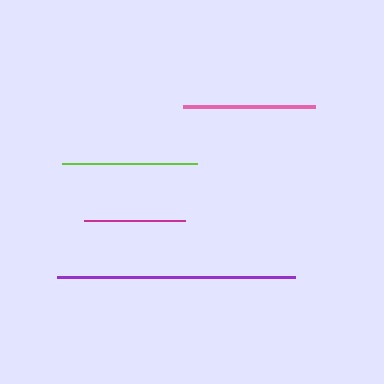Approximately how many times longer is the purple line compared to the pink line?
The purple line is approximately 1.8 times the length of the pink line.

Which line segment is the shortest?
The magenta line is the shortest at approximately 101 pixels.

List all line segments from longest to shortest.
From longest to shortest: purple, lime, pink, magenta.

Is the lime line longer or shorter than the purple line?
The purple line is longer than the lime line.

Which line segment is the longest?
The purple line is the longest at approximately 238 pixels.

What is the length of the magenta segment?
The magenta segment is approximately 101 pixels long.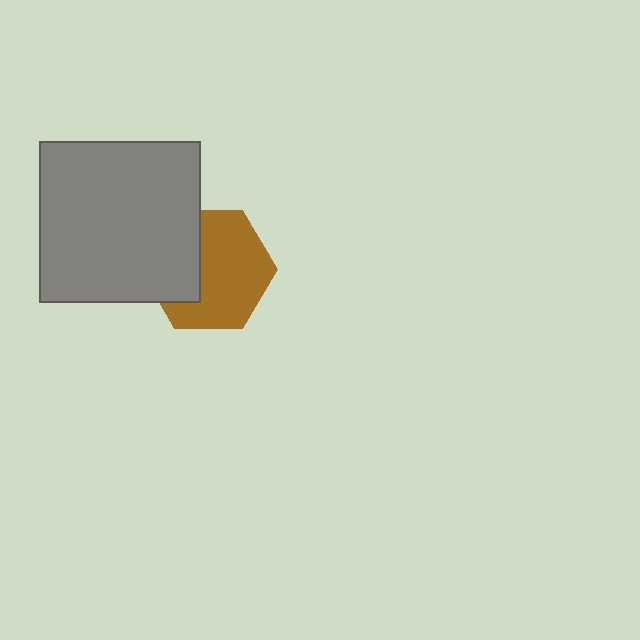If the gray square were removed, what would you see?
You would see the complete brown hexagon.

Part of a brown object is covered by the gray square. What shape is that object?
It is a hexagon.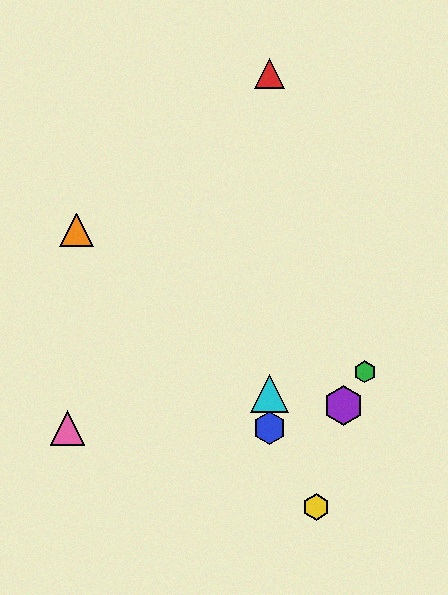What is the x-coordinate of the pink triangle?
The pink triangle is at x≈68.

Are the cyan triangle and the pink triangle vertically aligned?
No, the cyan triangle is at x≈269 and the pink triangle is at x≈68.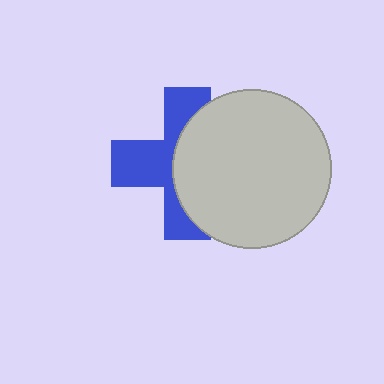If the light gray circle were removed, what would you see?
You would see the complete blue cross.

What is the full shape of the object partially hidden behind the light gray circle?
The partially hidden object is a blue cross.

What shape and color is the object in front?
The object in front is a light gray circle.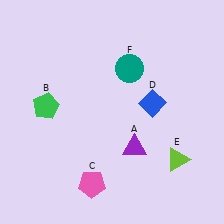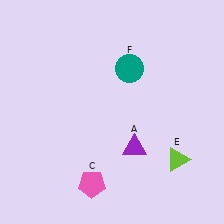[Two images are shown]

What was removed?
The green pentagon (B), the blue diamond (D) were removed in Image 2.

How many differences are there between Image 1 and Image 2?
There are 2 differences between the two images.